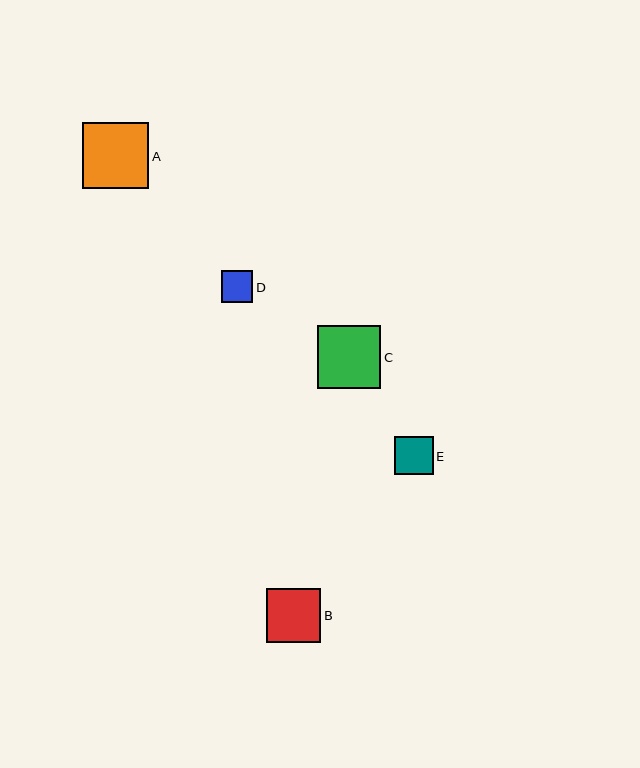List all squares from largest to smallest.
From largest to smallest: A, C, B, E, D.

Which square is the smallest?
Square D is the smallest with a size of approximately 31 pixels.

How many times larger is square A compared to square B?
Square A is approximately 1.2 times the size of square B.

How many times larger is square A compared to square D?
Square A is approximately 2.1 times the size of square D.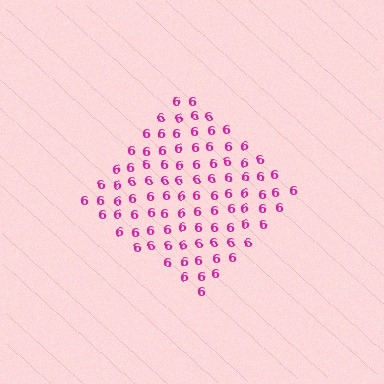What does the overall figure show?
The overall figure shows a diamond.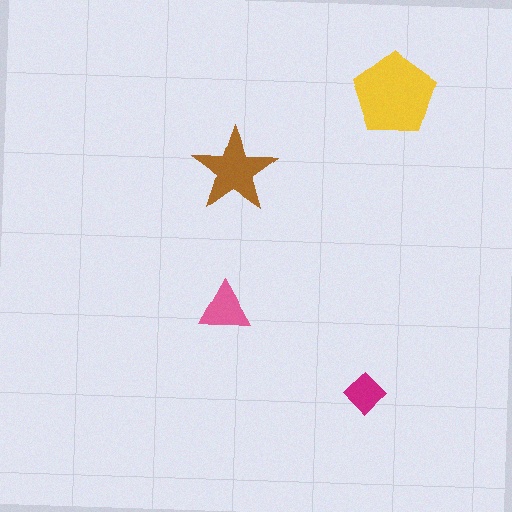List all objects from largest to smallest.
The yellow pentagon, the brown star, the pink triangle, the magenta diamond.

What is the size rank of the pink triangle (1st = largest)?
3rd.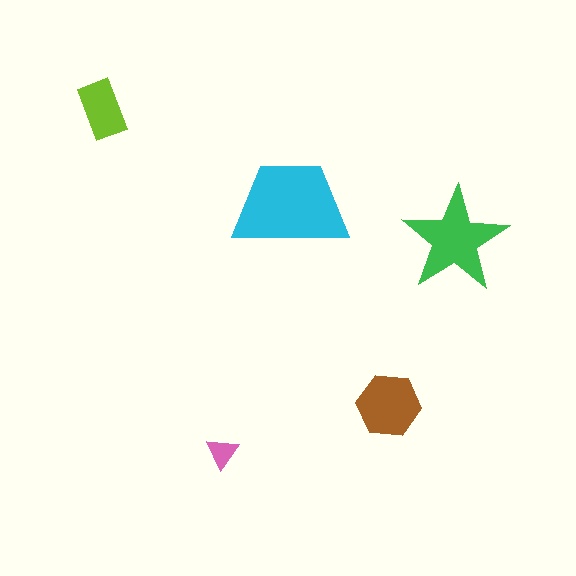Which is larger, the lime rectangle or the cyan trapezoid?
The cyan trapezoid.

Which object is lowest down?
The pink triangle is bottommost.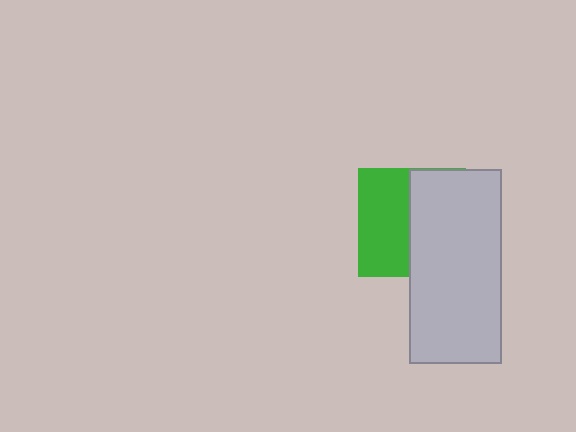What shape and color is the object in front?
The object in front is a light gray rectangle.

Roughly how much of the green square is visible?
About half of it is visible (roughly 49%).